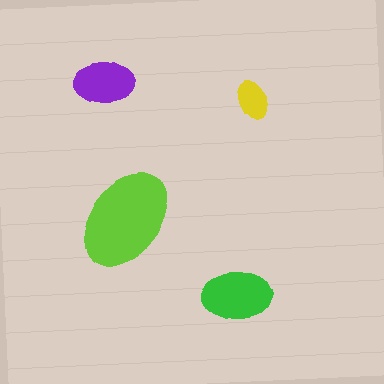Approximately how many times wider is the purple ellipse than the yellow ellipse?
About 1.5 times wider.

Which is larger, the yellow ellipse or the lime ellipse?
The lime one.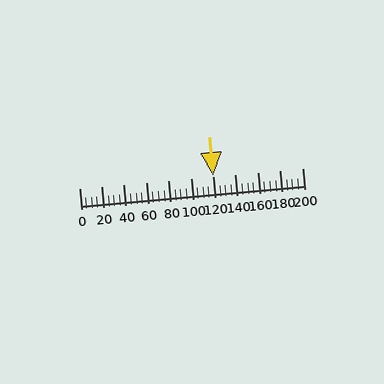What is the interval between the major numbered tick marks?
The major tick marks are spaced 20 units apart.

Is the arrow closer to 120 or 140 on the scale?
The arrow is closer to 120.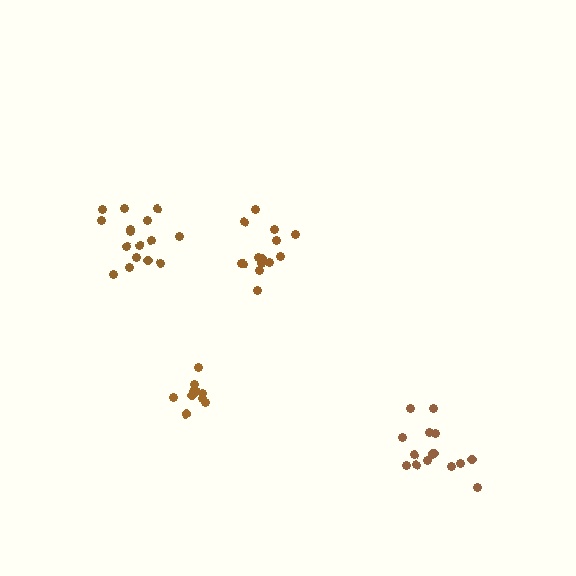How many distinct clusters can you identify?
There are 4 distinct clusters.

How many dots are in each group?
Group 1: 10 dots, Group 2: 16 dots, Group 3: 15 dots, Group 4: 14 dots (55 total).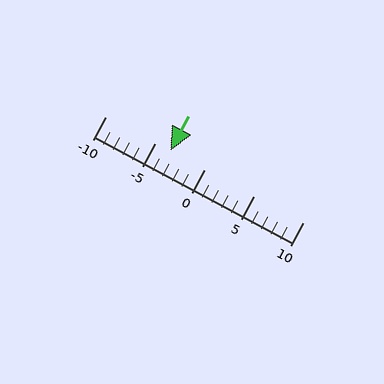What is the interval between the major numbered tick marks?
The major tick marks are spaced 5 units apart.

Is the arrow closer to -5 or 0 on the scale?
The arrow is closer to -5.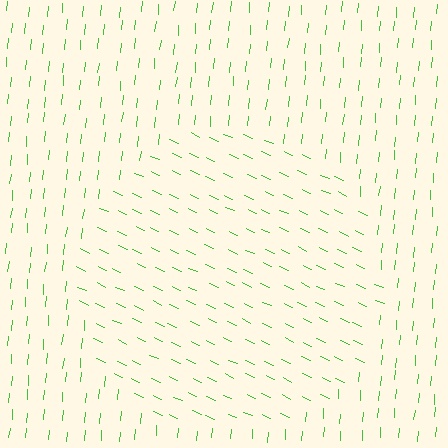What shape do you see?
I see a circle.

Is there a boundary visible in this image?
Yes, there is a texture boundary formed by a change in line orientation.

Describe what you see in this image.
The image is filled with small green line segments. A circle region in the image has lines oriented differently from the surrounding lines, creating a visible texture boundary.